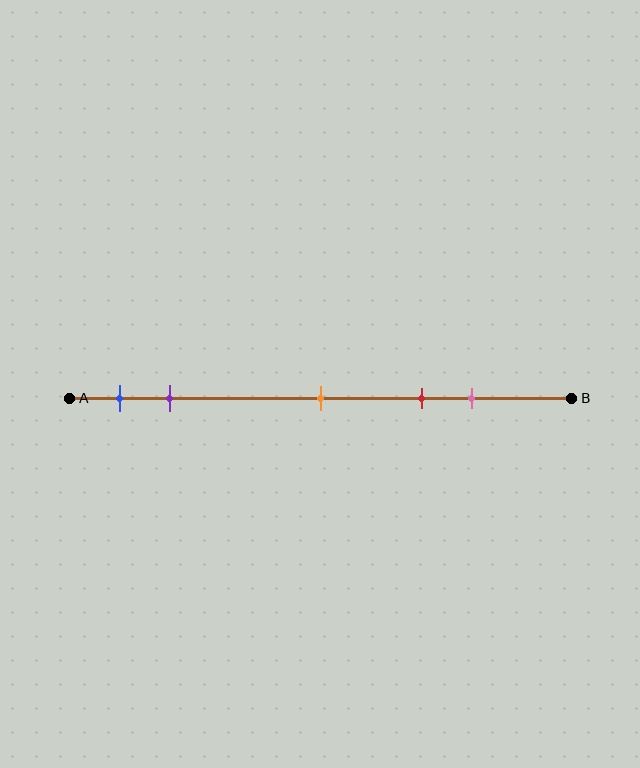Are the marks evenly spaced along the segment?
No, the marks are not evenly spaced.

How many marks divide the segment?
There are 5 marks dividing the segment.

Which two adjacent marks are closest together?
The blue and purple marks are the closest adjacent pair.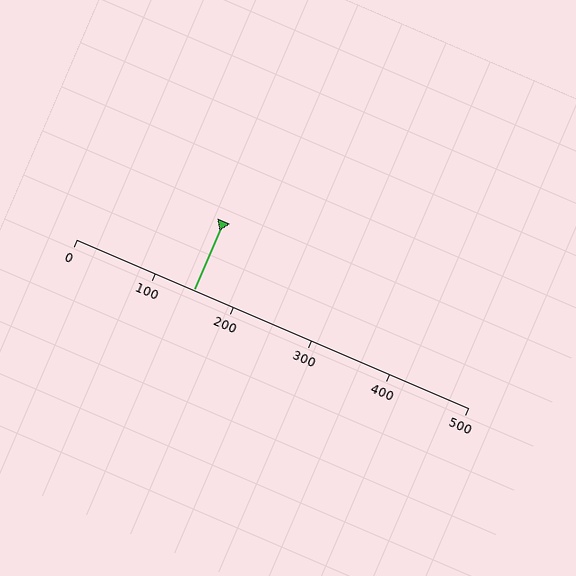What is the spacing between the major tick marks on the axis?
The major ticks are spaced 100 apart.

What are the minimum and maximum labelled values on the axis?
The axis runs from 0 to 500.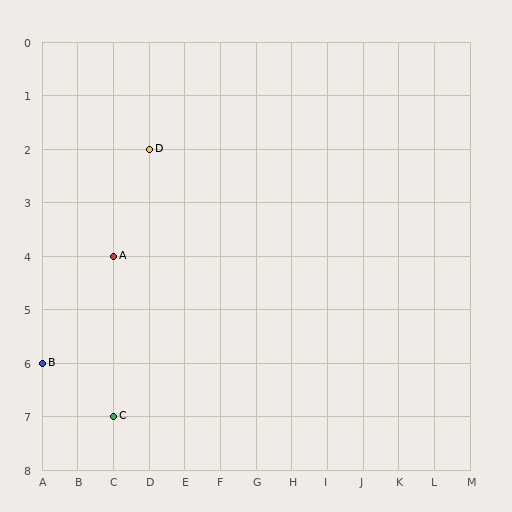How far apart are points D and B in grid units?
Points D and B are 3 columns and 4 rows apart (about 5.0 grid units diagonally).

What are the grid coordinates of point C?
Point C is at grid coordinates (C, 7).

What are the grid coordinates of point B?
Point B is at grid coordinates (A, 6).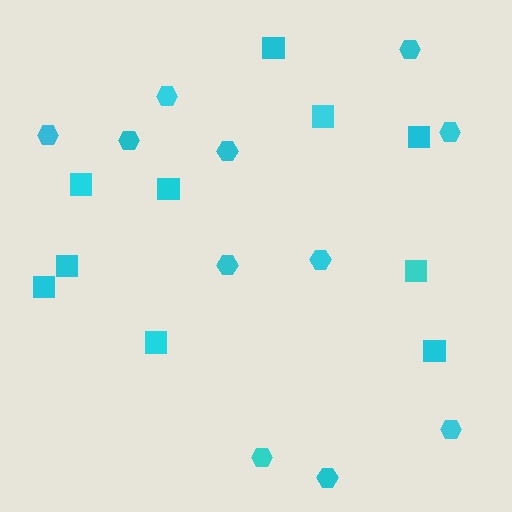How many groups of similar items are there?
There are 2 groups: one group of hexagons (11) and one group of squares (10).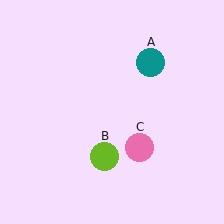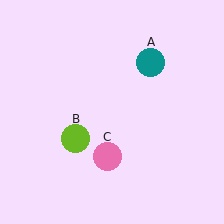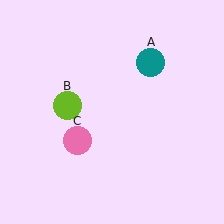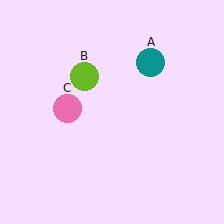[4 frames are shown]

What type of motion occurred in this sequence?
The lime circle (object B), pink circle (object C) rotated clockwise around the center of the scene.